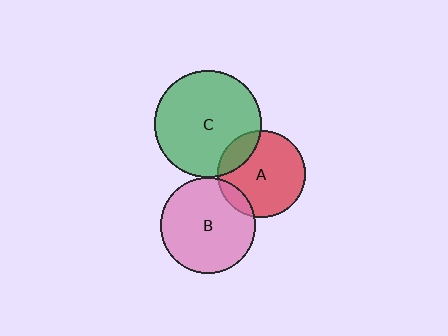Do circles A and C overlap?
Yes.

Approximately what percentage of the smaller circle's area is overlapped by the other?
Approximately 20%.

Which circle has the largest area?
Circle C (green).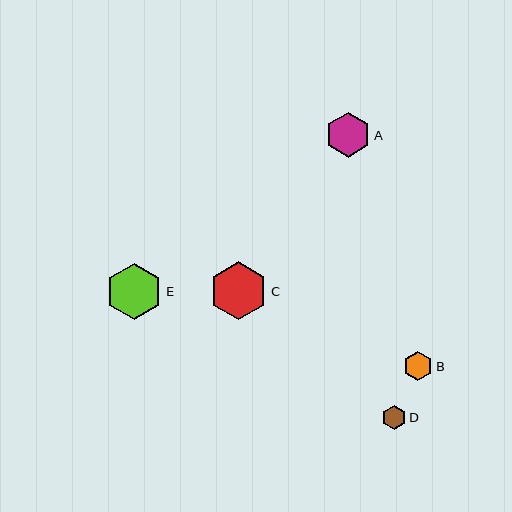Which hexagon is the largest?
Hexagon C is the largest with a size of approximately 58 pixels.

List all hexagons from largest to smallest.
From largest to smallest: C, E, A, B, D.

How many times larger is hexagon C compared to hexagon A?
Hexagon C is approximately 1.3 times the size of hexagon A.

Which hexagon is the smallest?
Hexagon D is the smallest with a size of approximately 24 pixels.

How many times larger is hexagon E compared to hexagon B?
Hexagon E is approximately 1.9 times the size of hexagon B.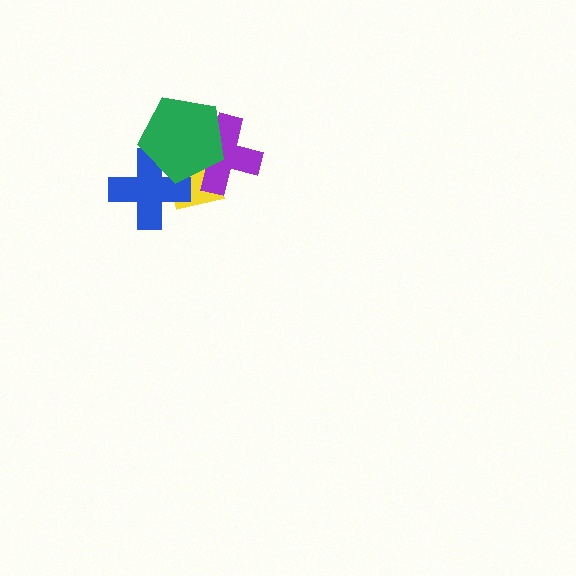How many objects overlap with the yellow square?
3 objects overlap with the yellow square.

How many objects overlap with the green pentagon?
3 objects overlap with the green pentagon.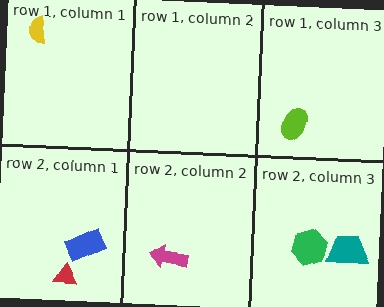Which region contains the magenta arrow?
The row 2, column 2 region.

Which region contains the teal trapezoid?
The row 2, column 3 region.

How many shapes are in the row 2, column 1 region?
2.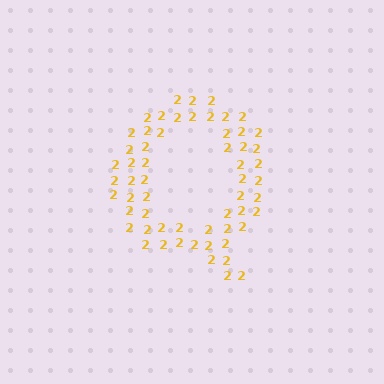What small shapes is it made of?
It is made of small digit 2's.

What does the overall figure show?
The overall figure shows the letter Q.